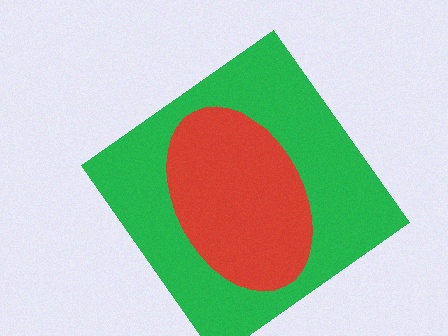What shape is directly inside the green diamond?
The red ellipse.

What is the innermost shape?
The red ellipse.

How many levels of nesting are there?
2.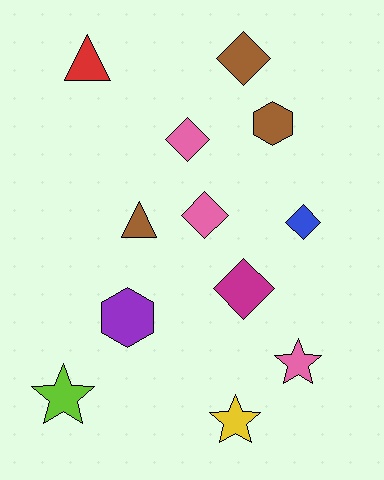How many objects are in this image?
There are 12 objects.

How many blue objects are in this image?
There is 1 blue object.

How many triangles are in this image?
There are 2 triangles.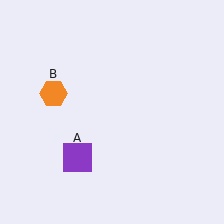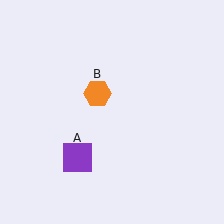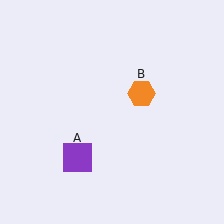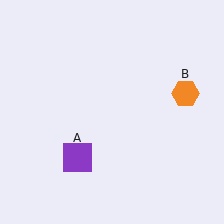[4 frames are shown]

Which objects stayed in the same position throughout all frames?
Purple square (object A) remained stationary.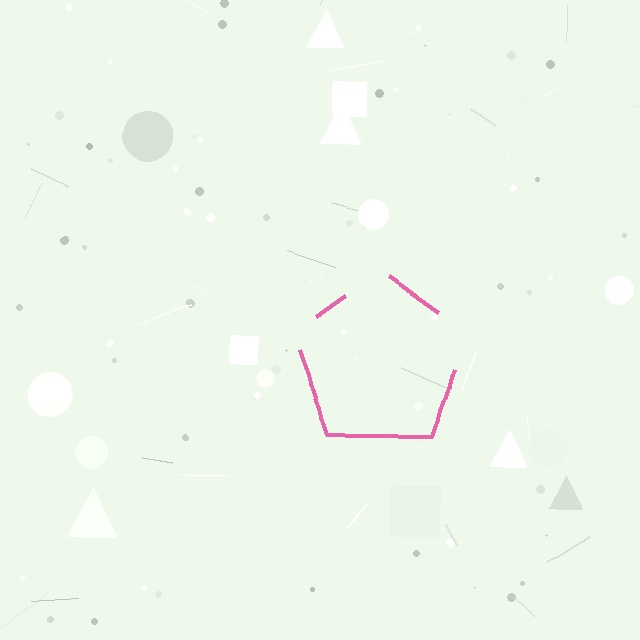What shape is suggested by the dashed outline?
The dashed outline suggests a pentagon.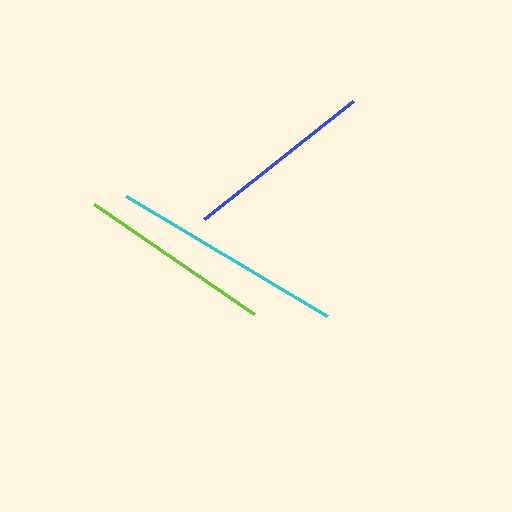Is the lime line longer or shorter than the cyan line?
The cyan line is longer than the lime line.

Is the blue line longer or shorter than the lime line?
The lime line is longer than the blue line.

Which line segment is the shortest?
The blue line is the shortest at approximately 190 pixels.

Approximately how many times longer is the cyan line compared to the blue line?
The cyan line is approximately 1.2 times the length of the blue line.